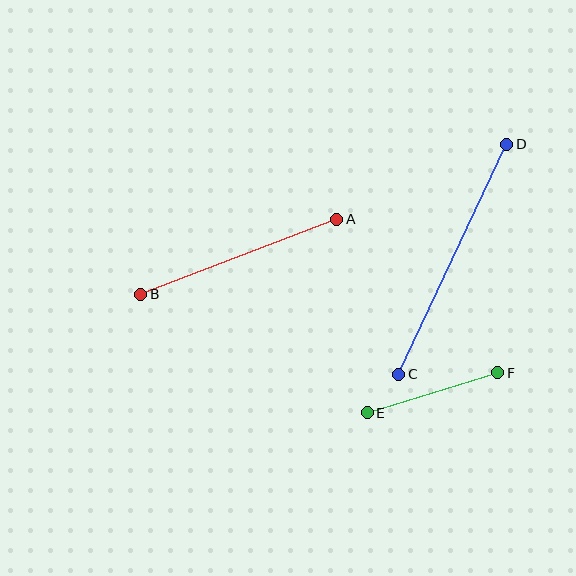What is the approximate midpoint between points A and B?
The midpoint is at approximately (239, 257) pixels.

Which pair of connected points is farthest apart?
Points C and D are farthest apart.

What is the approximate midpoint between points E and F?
The midpoint is at approximately (433, 393) pixels.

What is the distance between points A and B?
The distance is approximately 210 pixels.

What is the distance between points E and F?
The distance is approximately 137 pixels.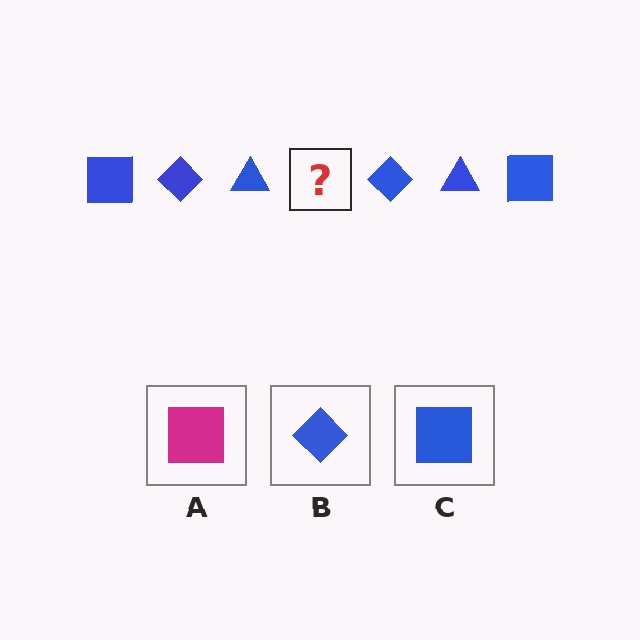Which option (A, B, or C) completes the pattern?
C.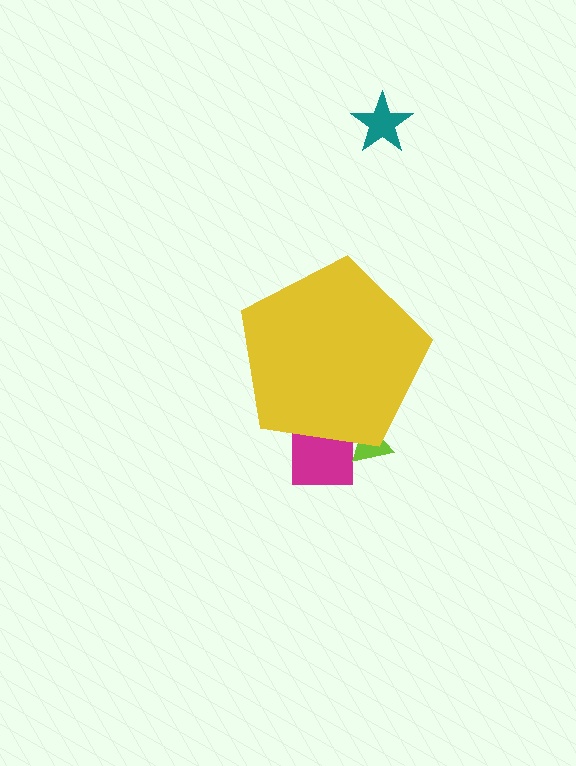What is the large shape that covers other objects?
A yellow pentagon.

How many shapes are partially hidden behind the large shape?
2 shapes are partially hidden.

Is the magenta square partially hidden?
Yes, the magenta square is partially hidden behind the yellow pentagon.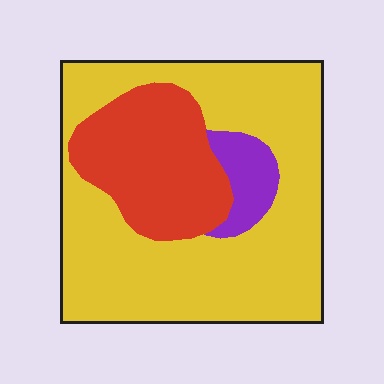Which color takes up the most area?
Yellow, at roughly 65%.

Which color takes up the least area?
Purple, at roughly 5%.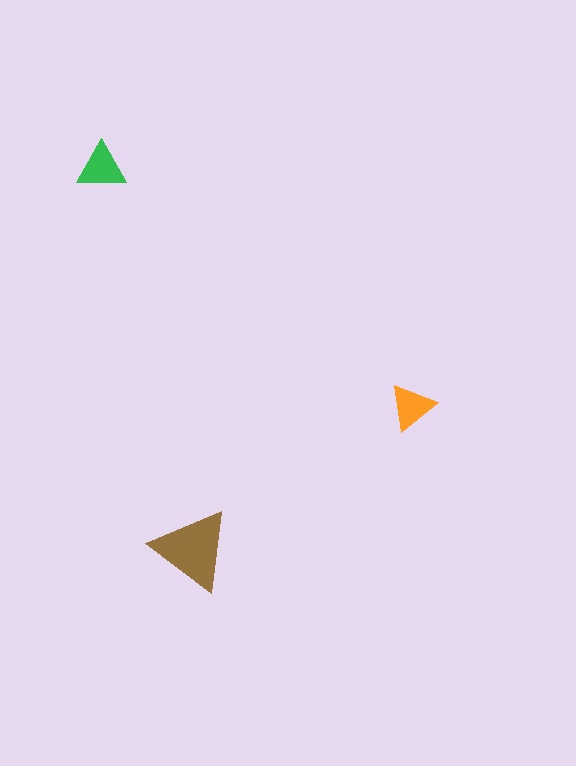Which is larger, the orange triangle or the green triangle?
The green one.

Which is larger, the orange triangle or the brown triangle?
The brown one.